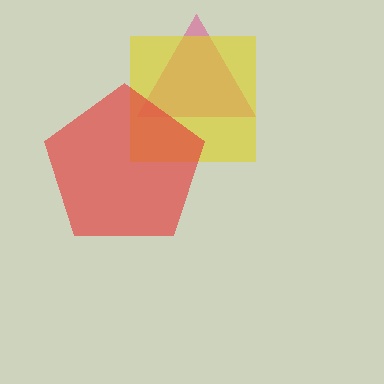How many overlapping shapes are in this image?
There are 3 overlapping shapes in the image.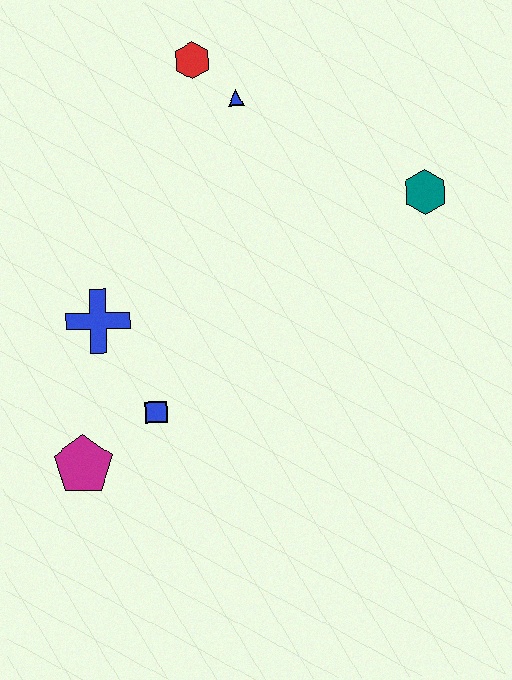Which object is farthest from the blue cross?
The teal hexagon is farthest from the blue cross.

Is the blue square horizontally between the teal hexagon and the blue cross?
Yes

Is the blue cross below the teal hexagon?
Yes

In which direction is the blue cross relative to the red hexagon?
The blue cross is below the red hexagon.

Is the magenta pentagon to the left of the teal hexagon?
Yes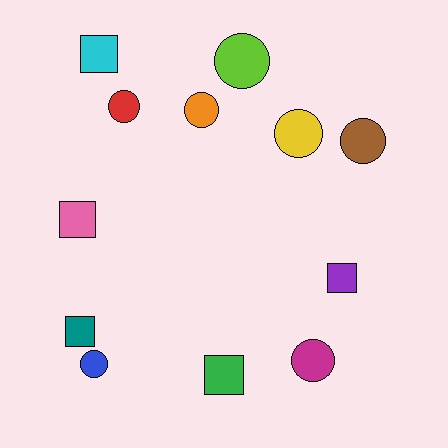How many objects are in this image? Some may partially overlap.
There are 12 objects.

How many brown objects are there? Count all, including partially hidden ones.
There is 1 brown object.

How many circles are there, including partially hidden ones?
There are 7 circles.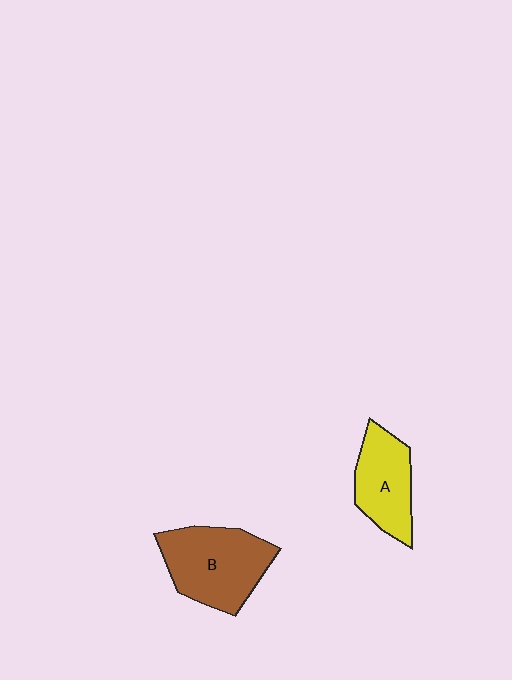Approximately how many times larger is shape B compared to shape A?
Approximately 1.4 times.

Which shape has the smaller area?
Shape A (yellow).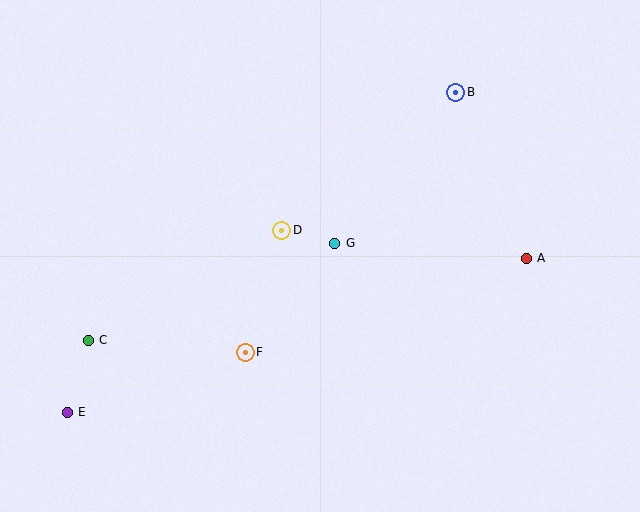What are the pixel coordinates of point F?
Point F is at (245, 352).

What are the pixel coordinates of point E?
Point E is at (67, 412).